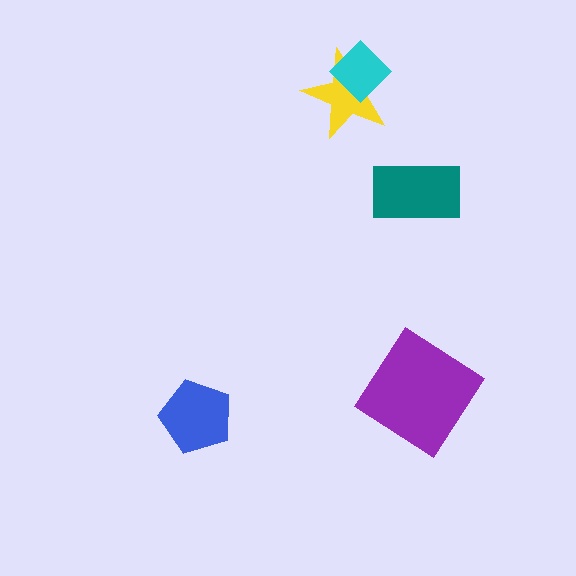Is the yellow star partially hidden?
Yes, it is partially covered by another shape.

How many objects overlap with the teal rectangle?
0 objects overlap with the teal rectangle.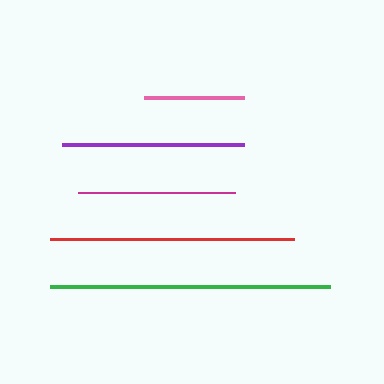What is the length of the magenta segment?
The magenta segment is approximately 157 pixels long.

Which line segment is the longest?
The green line is the longest at approximately 280 pixels.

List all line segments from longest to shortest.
From longest to shortest: green, red, purple, magenta, pink.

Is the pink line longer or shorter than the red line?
The red line is longer than the pink line.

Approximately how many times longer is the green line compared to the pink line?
The green line is approximately 2.8 times the length of the pink line.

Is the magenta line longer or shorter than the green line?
The green line is longer than the magenta line.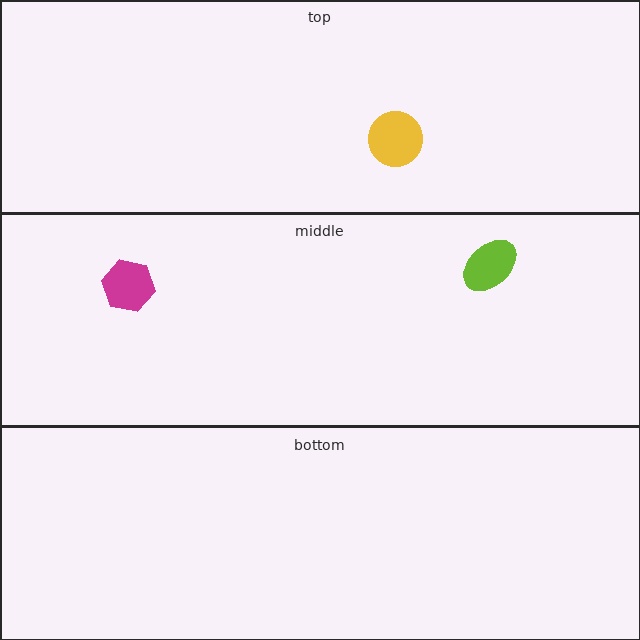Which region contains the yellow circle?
The top region.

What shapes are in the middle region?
The lime ellipse, the magenta hexagon.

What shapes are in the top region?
The yellow circle.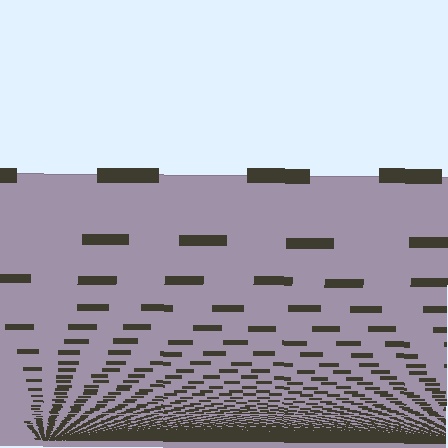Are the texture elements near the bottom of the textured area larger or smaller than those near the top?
Smaller. The gradient is inverted — elements near the bottom are smaller and denser.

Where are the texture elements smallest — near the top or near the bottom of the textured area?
Near the bottom.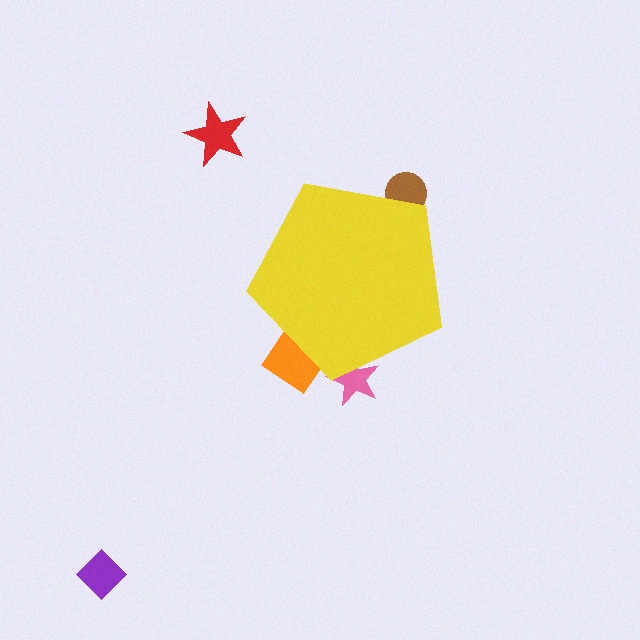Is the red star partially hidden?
No, the red star is fully visible.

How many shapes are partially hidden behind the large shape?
3 shapes are partially hidden.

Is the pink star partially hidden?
Yes, the pink star is partially hidden behind the yellow pentagon.